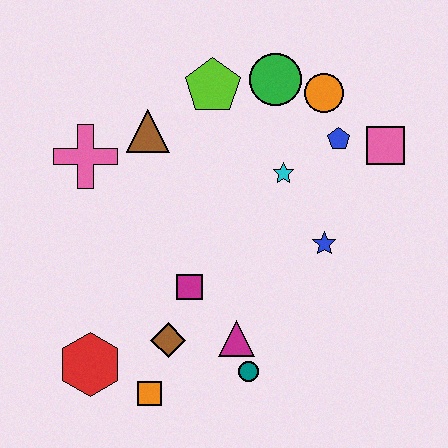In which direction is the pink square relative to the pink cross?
The pink square is to the right of the pink cross.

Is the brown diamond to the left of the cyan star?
Yes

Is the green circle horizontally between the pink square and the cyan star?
No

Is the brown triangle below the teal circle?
No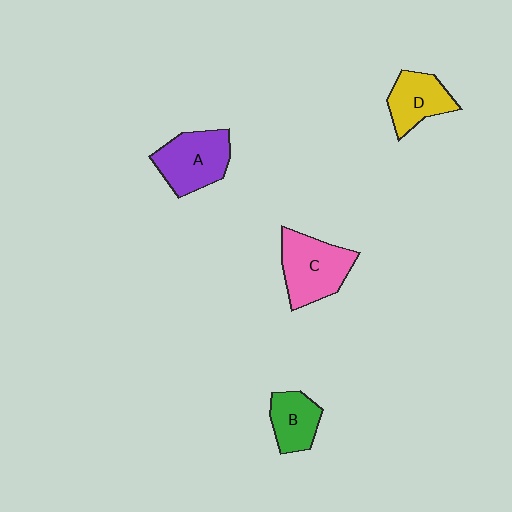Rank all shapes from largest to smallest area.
From largest to smallest: C (pink), A (purple), D (yellow), B (green).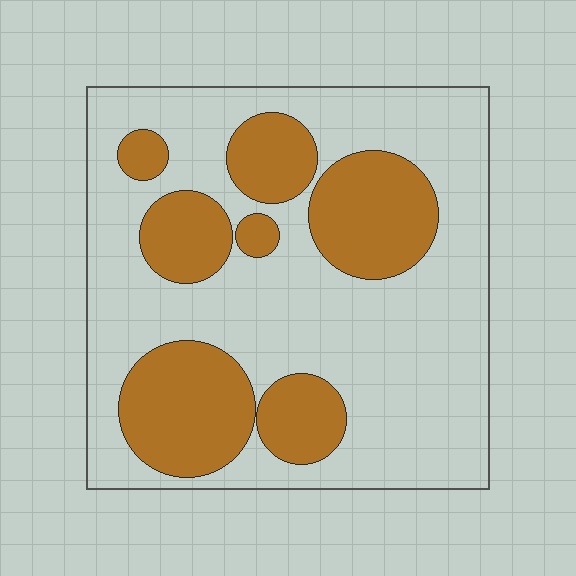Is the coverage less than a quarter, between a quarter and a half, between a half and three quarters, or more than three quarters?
Between a quarter and a half.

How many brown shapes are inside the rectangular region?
7.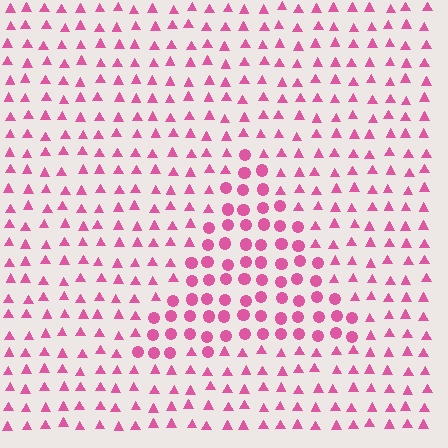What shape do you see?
I see a triangle.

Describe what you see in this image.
The image is filled with small pink elements arranged in a uniform grid. A triangle-shaped region contains circles, while the surrounding area contains triangles. The boundary is defined purely by the change in element shape.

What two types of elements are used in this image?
The image uses circles inside the triangle region and triangles outside it.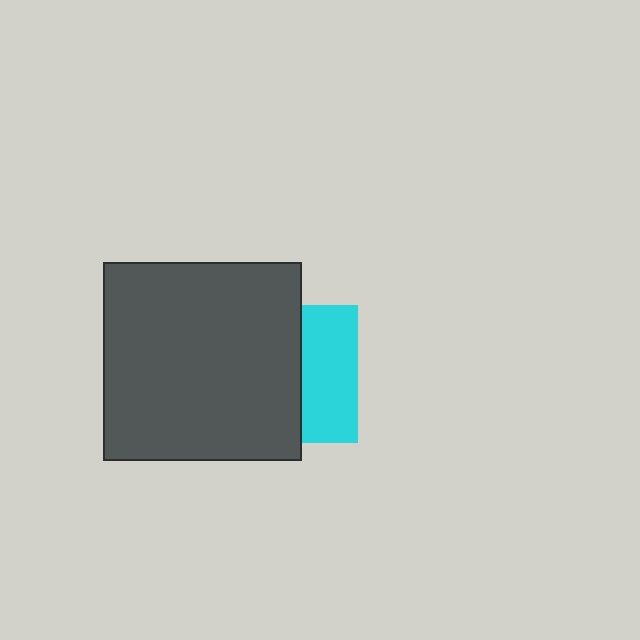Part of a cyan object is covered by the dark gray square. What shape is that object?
It is a square.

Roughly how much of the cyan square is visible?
A small part of it is visible (roughly 41%).